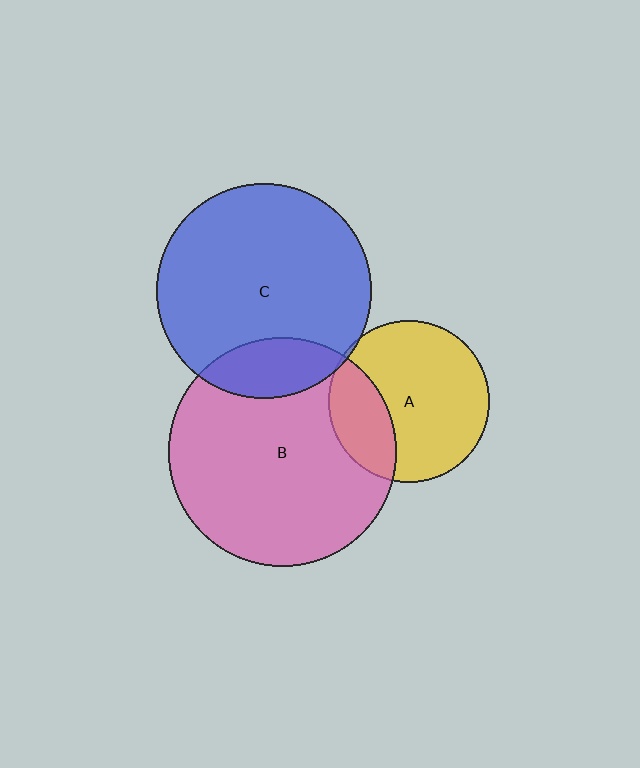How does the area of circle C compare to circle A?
Approximately 1.8 times.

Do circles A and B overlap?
Yes.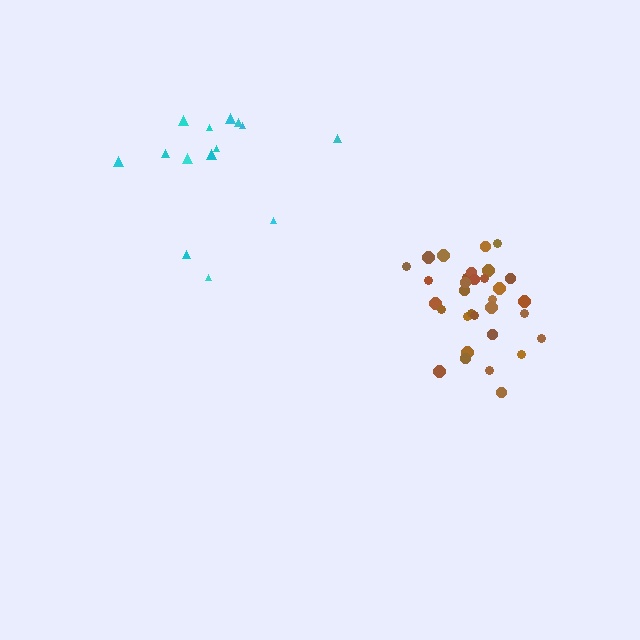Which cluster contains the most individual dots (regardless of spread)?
Brown (32).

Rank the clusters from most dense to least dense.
brown, cyan.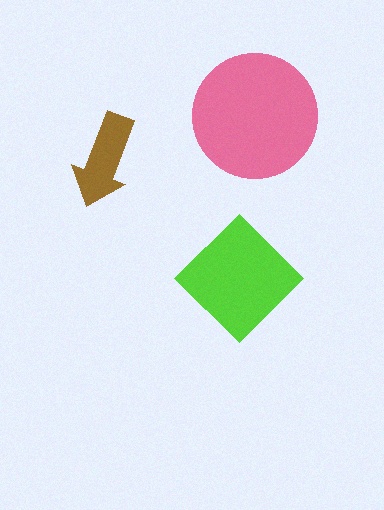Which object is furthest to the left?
The brown arrow is leftmost.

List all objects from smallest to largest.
The brown arrow, the lime diamond, the pink circle.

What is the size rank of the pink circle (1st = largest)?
1st.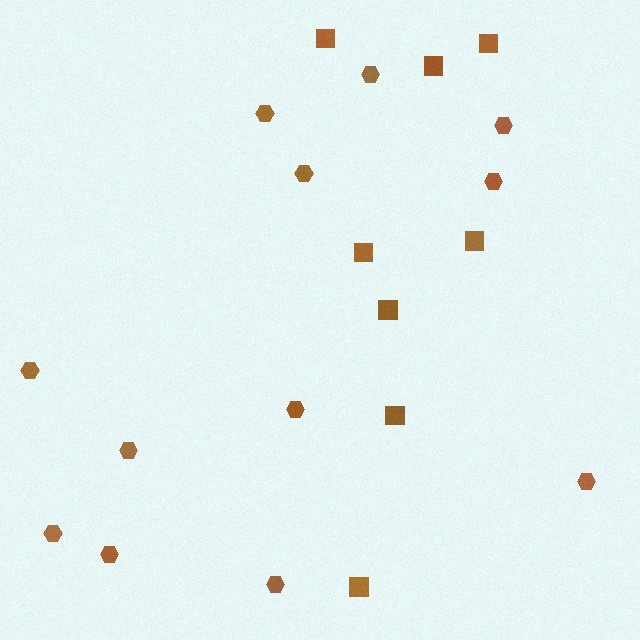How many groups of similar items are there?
There are 2 groups: one group of hexagons (12) and one group of squares (8).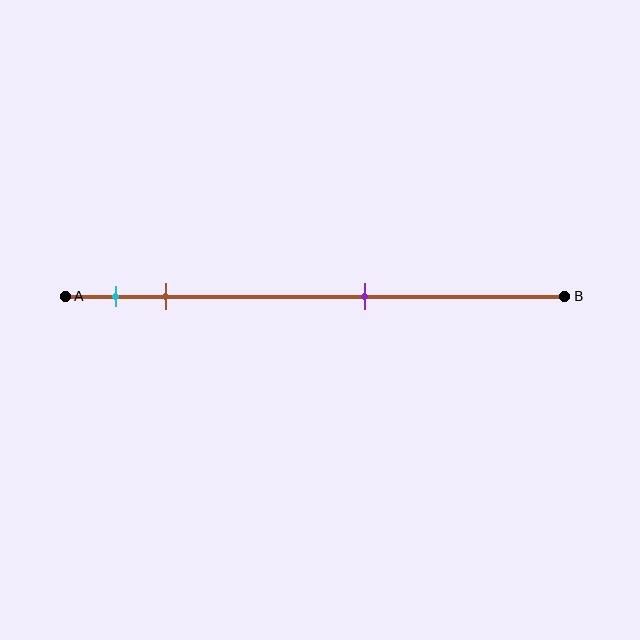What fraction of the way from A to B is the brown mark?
The brown mark is approximately 20% (0.2) of the way from A to B.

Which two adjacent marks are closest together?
The cyan and brown marks are the closest adjacent pair.